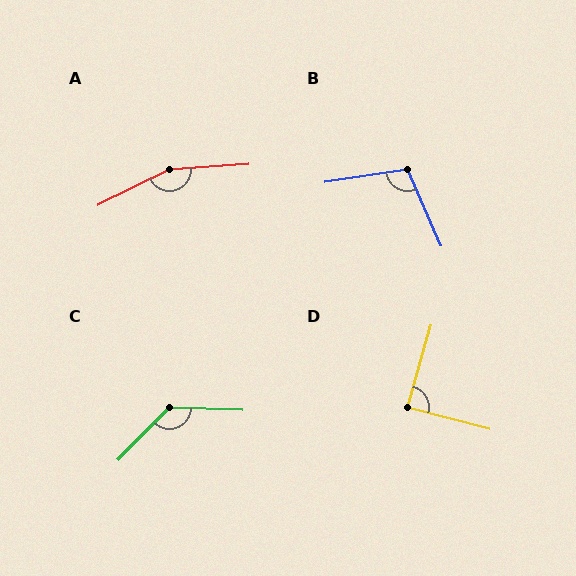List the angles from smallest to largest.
D (89°), B (105°), C (132°), A (158°).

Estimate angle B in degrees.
Approximately 105 degrees.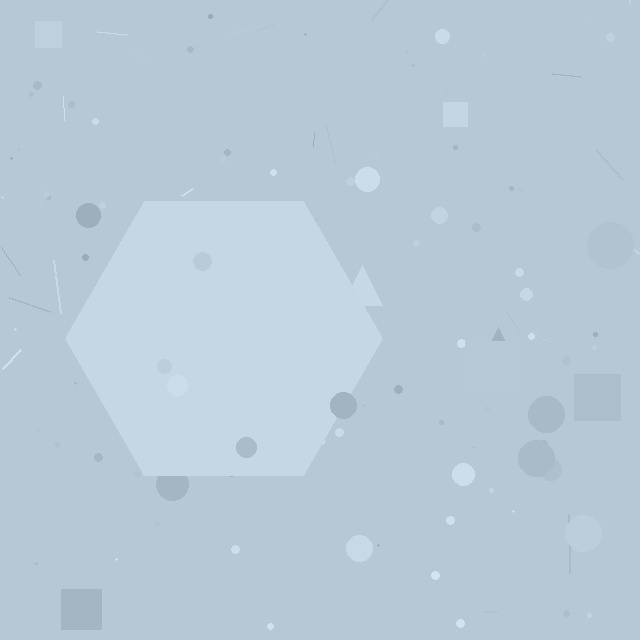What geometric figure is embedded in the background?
A hexagon is embedded in the background.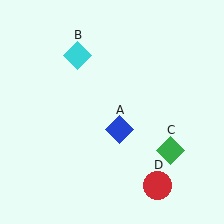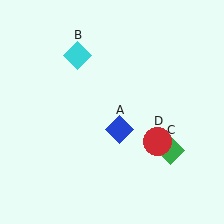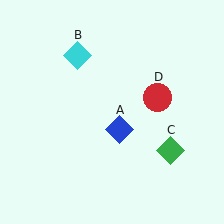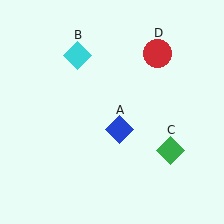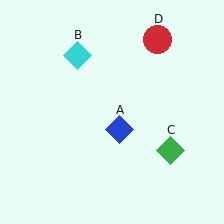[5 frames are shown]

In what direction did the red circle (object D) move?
The red circle (object D) moved up.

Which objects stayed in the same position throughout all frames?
Blue diamond (object A) and cyan diamond (object B) and green diamond (object C) remained stationary.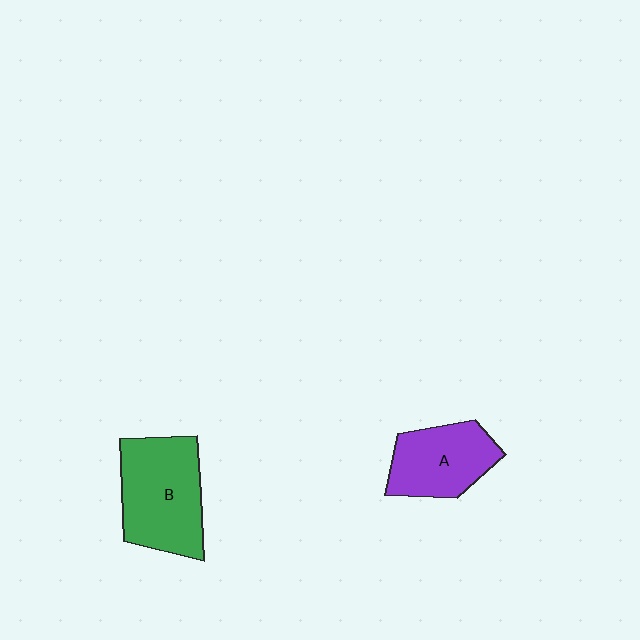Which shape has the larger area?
Shape B (green).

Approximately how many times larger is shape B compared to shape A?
Approximately 1.3 times.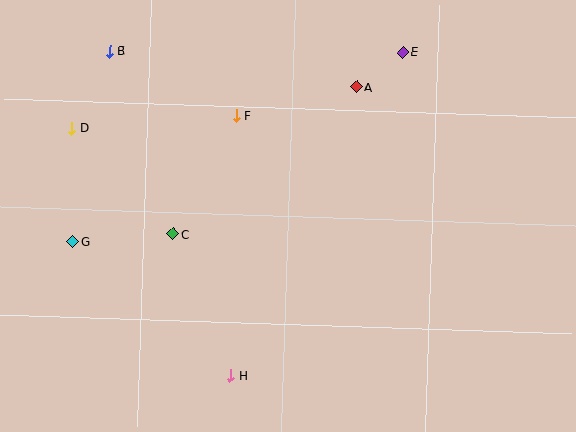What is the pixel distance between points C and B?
The distance between C and B is 194 pixels.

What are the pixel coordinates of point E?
Point E is at (403, 52).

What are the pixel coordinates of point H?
Point H is at (230, 375).